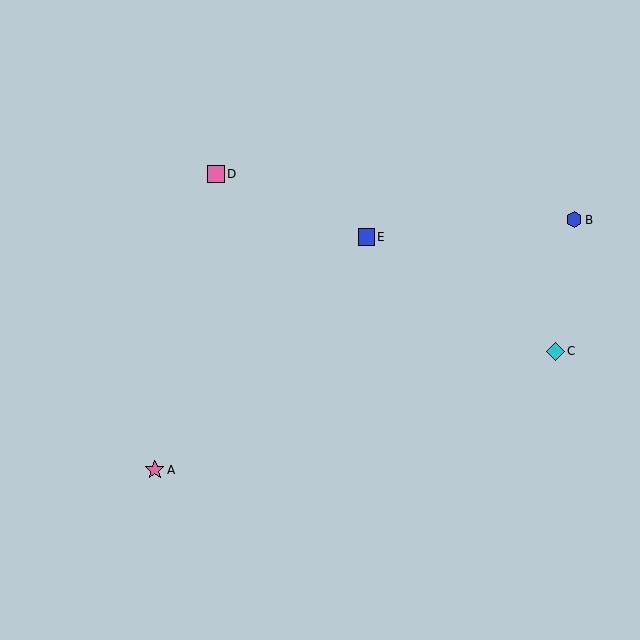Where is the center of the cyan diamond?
The center of the cyan diamond is at (555, 351).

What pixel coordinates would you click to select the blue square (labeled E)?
Click at (366, 237) to select the blue square E.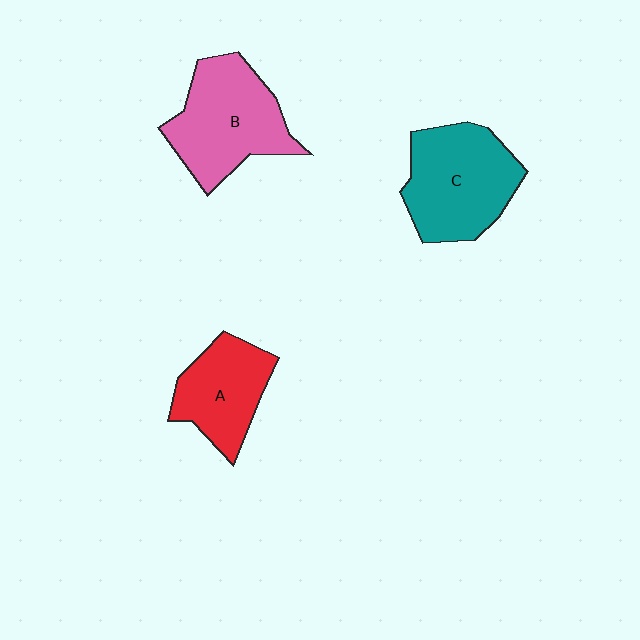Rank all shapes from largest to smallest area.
From largest to smallest: C (teal), B (pink), A (red).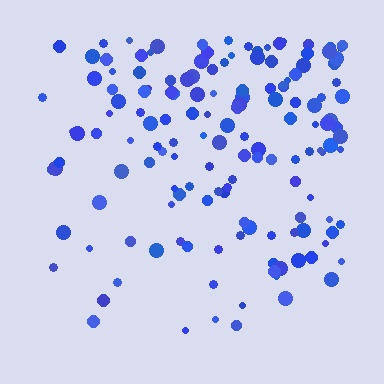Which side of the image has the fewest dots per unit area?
The bottom.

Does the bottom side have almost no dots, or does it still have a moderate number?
Still a moderate number, just noticeably fewer than the top.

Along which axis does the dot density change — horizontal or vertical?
Vertical.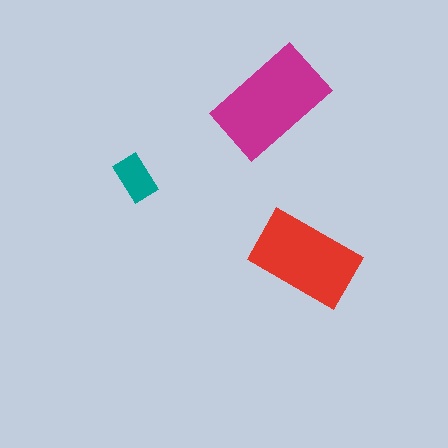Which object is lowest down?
The red rectangle is bottommost.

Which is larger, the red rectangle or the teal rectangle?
The red one.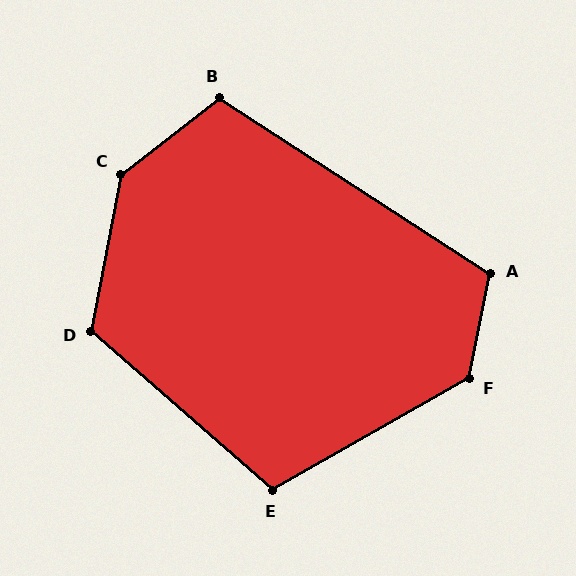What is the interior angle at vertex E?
Approximately 109 degrees (obtuse).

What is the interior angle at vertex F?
Approximately 131 degrees (obtuse).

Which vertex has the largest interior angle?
C, at approximately 139 degrees.